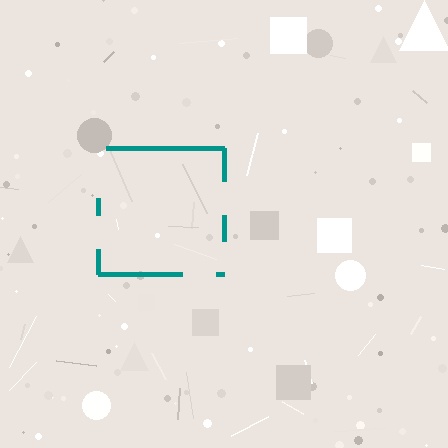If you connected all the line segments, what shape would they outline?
They would outline a square.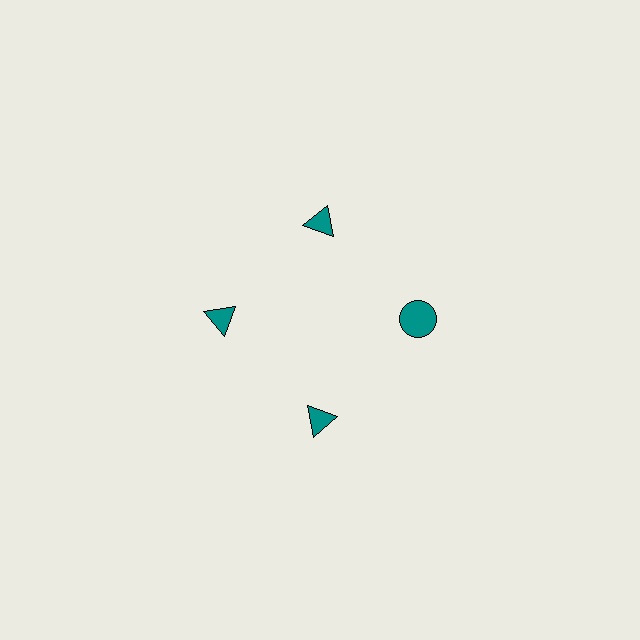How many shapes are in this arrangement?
There are 4 shapes arranged in a ring pattern.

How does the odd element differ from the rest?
It has a different shape: circle instead of triangle.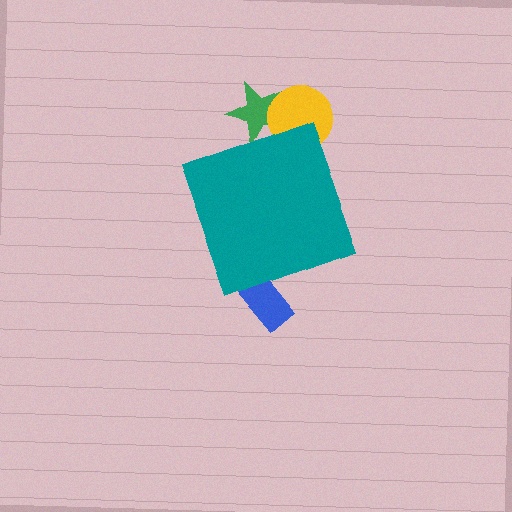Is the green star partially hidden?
Yes, the green star is partially hidden behind the teal diamond.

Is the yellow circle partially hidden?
Yes, the yellow circle is partially hidden behind the teal diamond.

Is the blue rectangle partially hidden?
Yes, the blue rectangle is partially hidden behind the teal diamond.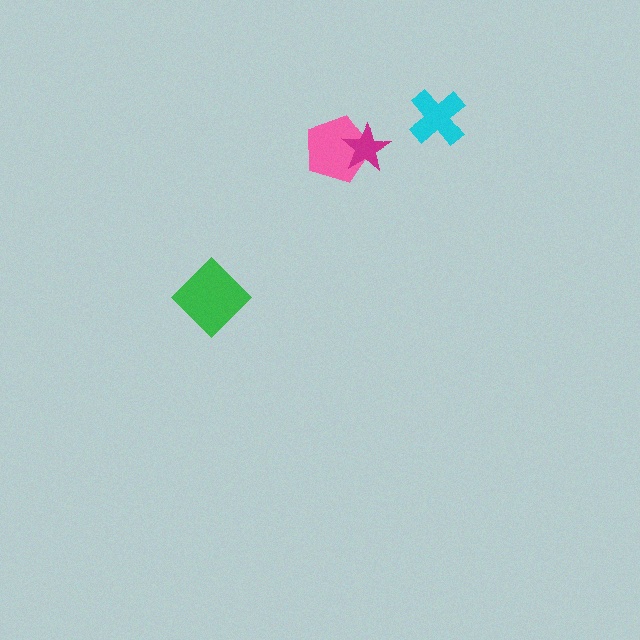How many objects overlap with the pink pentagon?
1 object overlaps with the pink pentagon.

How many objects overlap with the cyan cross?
0 objects overlap with the cyan cross.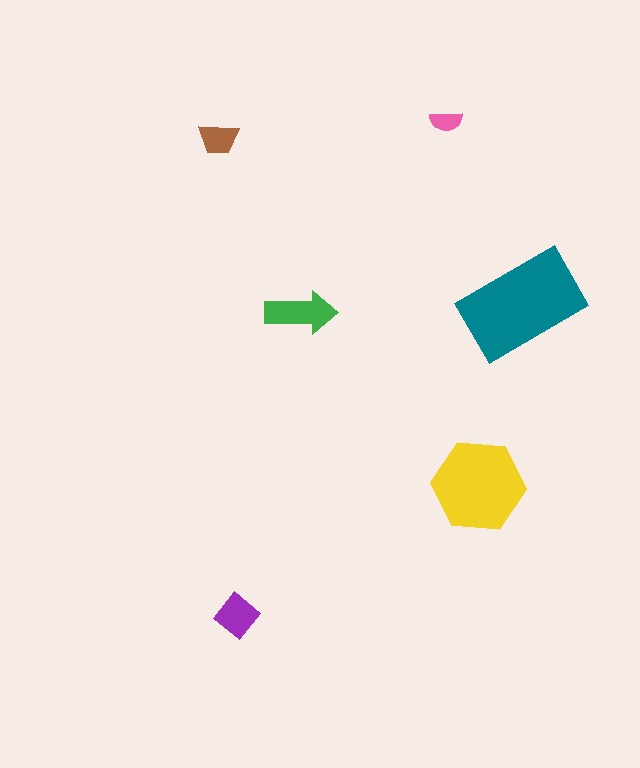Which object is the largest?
The teal rectangle.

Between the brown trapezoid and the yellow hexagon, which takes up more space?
The yellow hexagon.